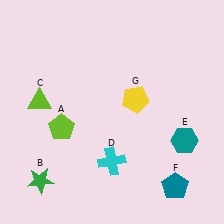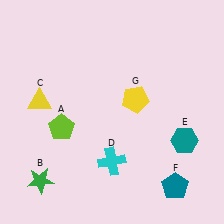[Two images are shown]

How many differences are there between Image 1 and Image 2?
There is 1 difference between the two images.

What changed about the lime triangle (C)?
In Image 1, C is lime. In Image 2, it changed to yellow.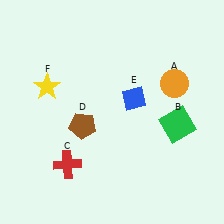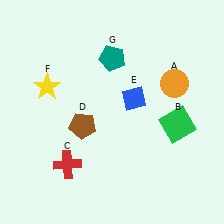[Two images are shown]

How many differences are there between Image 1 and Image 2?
There is 1 difference between the two images.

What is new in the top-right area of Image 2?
A teal pentagon (G) was added in the top-right area of Image 2.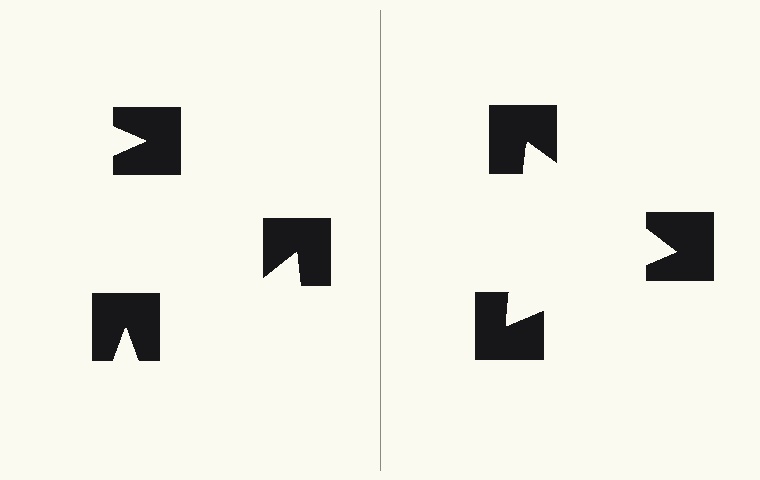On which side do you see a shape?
An illusory triangle appears on the right side. On the left side the wedge cuts are rotated, so no coherent shape forms.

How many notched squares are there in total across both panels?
6 — 3 on each side.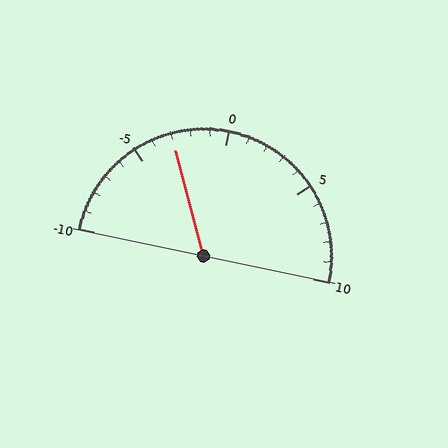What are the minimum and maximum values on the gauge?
The gauge ranges from -10 to 10.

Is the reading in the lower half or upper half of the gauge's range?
The reading is in the lower half of the range (-10 to 10).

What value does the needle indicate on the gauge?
The needle indicates approximately -3.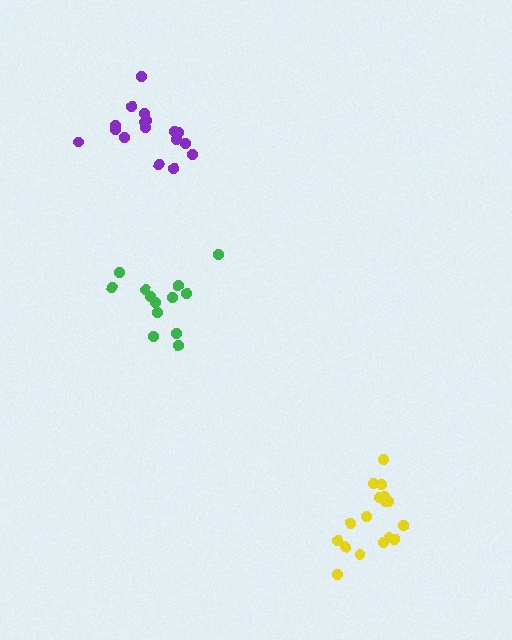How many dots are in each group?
Group 1: 17 dots, Group 2: 17 dots, Group 3: 13 dots (47 total).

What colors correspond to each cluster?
The clusters are colored: purple, yellow, green.